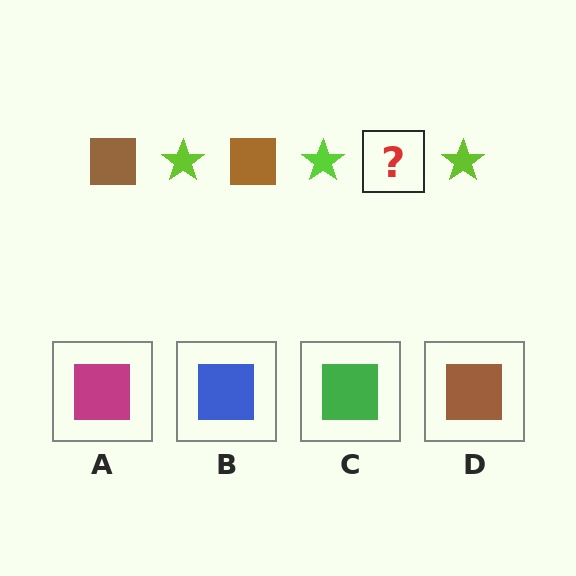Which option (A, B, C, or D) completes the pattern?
D.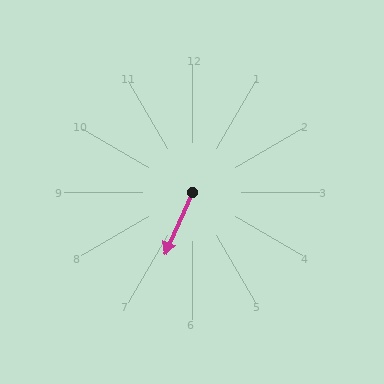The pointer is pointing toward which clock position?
Roughly 7 o'clock.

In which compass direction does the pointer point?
Southwest.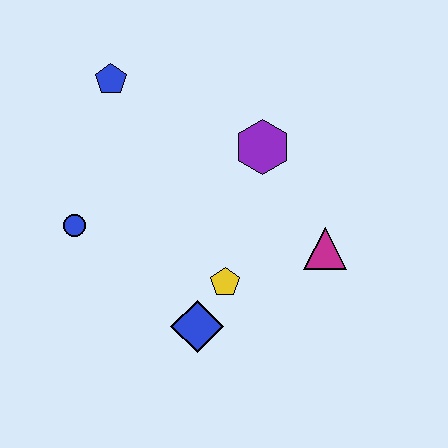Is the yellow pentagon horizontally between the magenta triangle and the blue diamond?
Yes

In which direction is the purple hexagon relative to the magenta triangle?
The purple hexagon is above the magenta triangle.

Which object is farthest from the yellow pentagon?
The blue pentagon is farthest from the yellow pentagon.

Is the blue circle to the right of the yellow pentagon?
No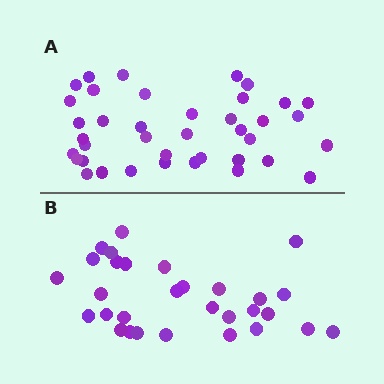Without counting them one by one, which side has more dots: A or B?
Region A (the top region) has more dots.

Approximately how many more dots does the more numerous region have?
Region A has roughly 8 or so more dots than region B.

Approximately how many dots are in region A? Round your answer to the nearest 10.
About 40 dots. (The exact count is 39, which rounds to 40.)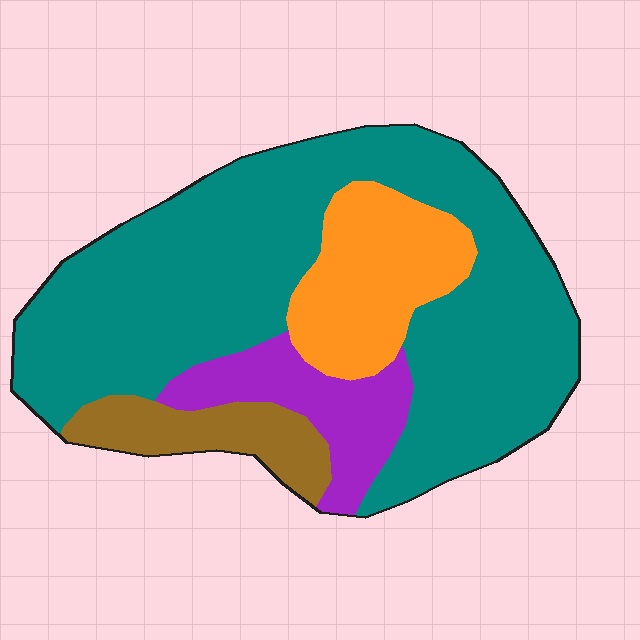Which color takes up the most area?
Teal, at roughly 65%.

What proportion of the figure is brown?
Brown takes up about one tenth (1/10) of the figure.